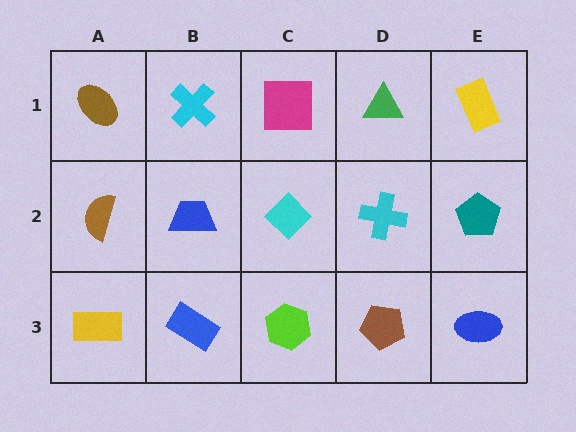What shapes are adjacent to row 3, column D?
A cyan cross (row 2, column D), a lime hexagon (row 3, column C), a blue ellipse (row 3, column E).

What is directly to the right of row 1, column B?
A magenta square.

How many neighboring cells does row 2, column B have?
4.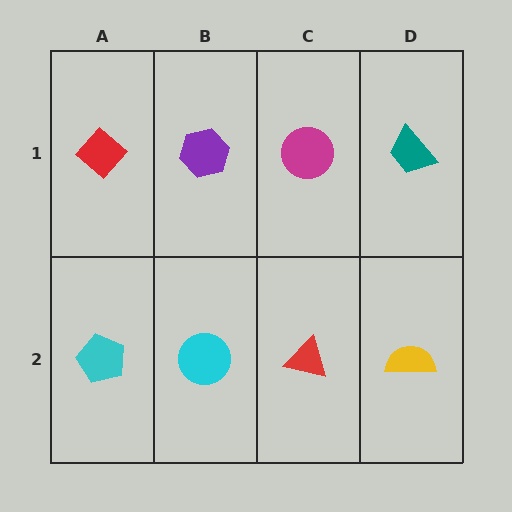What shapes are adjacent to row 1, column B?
A cyan circle (row 2, column B), a red diamond (row 1, column A), a magenta circle (row 1, column C).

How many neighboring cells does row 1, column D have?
2.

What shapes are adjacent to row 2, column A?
A red diamond (row 1, column A), a cyan circle (row 2, column B).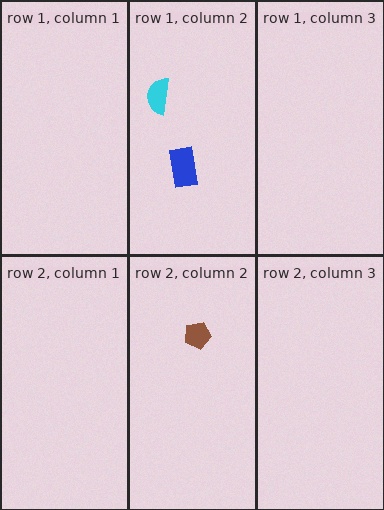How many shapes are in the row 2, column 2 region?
1.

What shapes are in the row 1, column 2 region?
The blue rectangle, the cyan semicircle.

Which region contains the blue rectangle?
The row 1, column 2 region.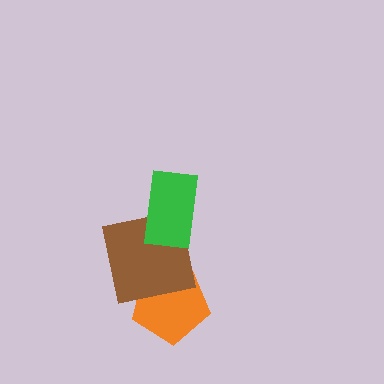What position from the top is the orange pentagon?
The orange pentagon is 3rd from the top.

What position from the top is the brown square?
The brown square is 2nd from the top.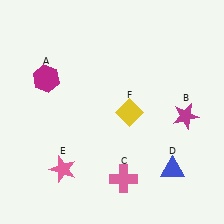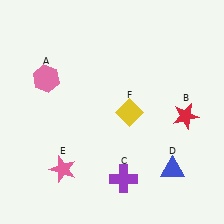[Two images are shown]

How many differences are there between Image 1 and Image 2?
There are 3 differences between the two images.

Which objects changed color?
A changed from magenta to pink. B changed from magenta to red. C changed from pink to purple.